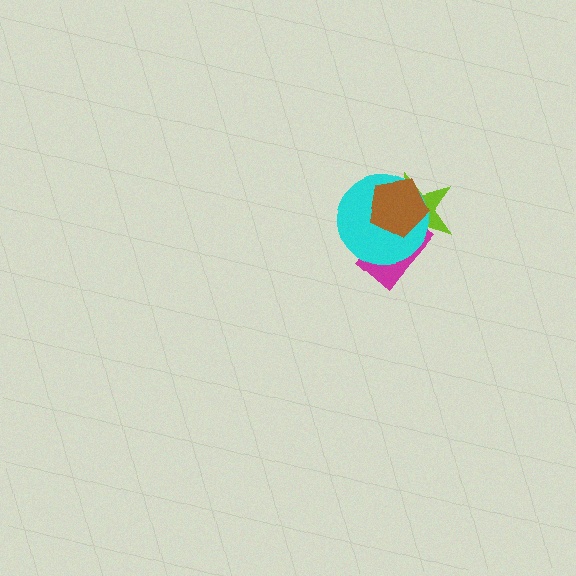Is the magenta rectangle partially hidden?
Yes, it is partially covered by another shape.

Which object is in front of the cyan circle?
The brown pentagon is in front of the cyan circle.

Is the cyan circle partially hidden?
Yes, it is partially covered by another shape.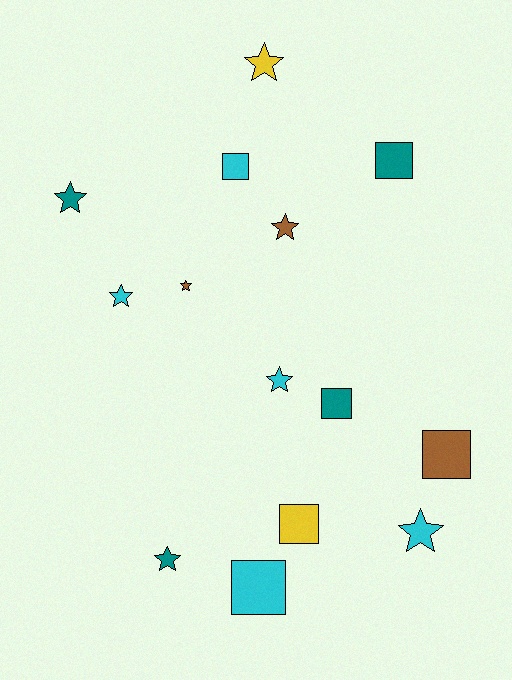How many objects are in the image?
There are 14 objects.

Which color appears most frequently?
Cyan, with 5 objects.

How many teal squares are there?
There are 2 teal squares.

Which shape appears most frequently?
Star, with 8 objects.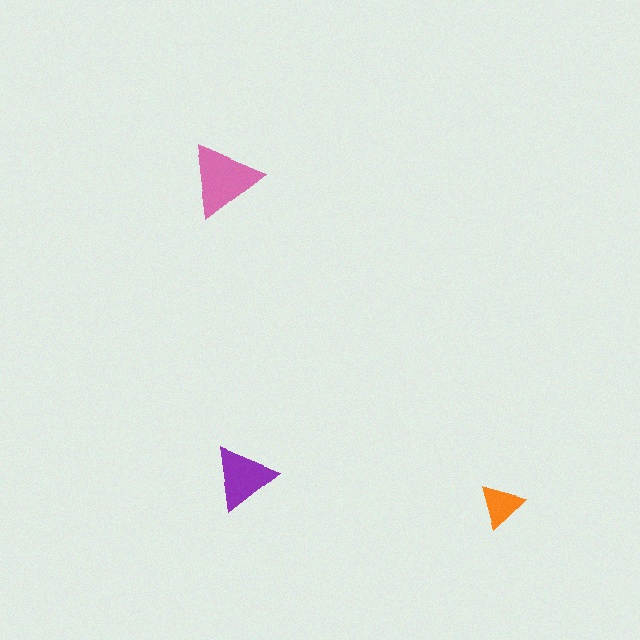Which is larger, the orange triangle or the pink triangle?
The pink one.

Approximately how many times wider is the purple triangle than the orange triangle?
About 1.5 times wider.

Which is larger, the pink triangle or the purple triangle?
The pink one.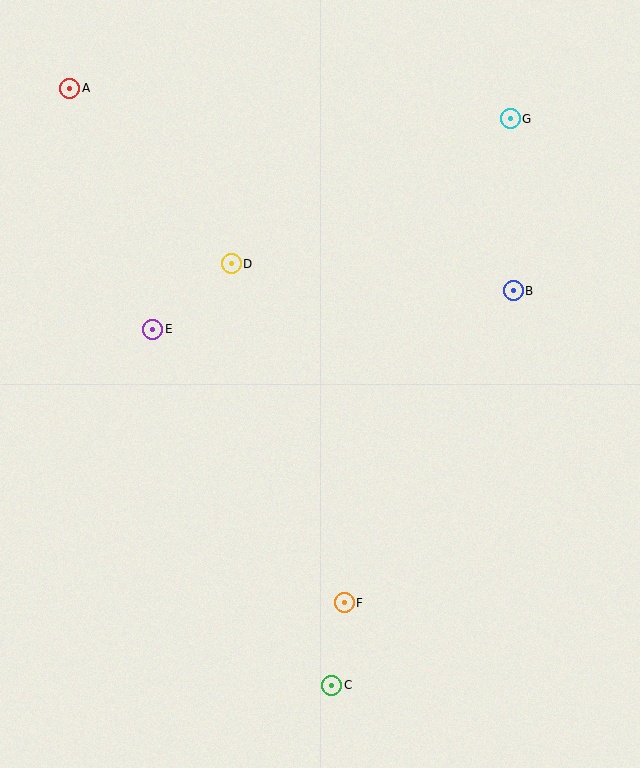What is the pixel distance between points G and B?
The distance between G and B is 172 pixels.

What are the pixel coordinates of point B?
Point B is at (513, 291).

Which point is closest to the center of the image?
Point D at (231, 264) is closest to the center.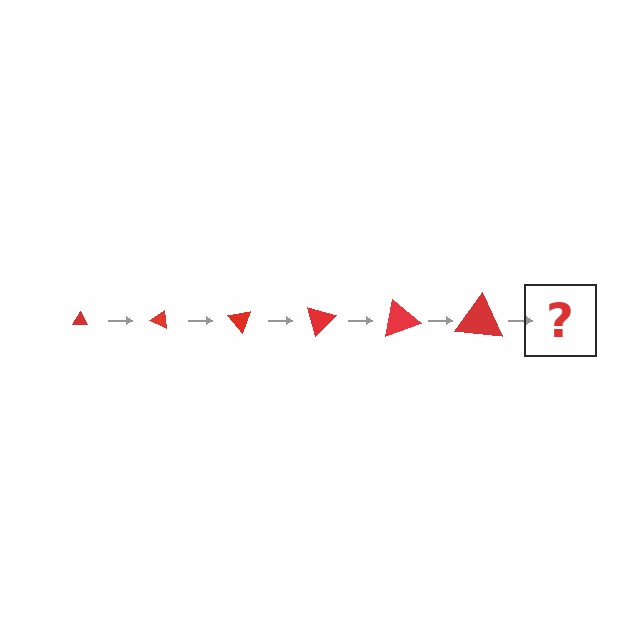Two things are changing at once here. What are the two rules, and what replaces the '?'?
The two rules are that the triangle grows larger each step and it rotates 25 degrees each step. The '?' should be a triangle, larger than the previous one and rotated 150 degrees from the start.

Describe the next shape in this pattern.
It should be a triangle, larger than the previous one and rotated 150 degrees from the start.